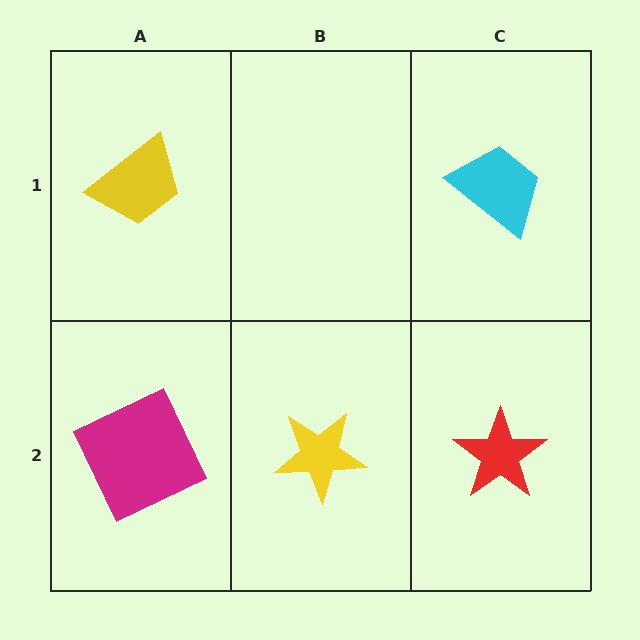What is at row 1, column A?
A yellow trapezoid.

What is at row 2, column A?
A magenta square.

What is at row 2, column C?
A red star.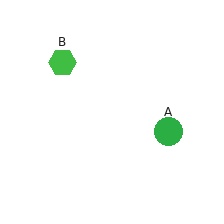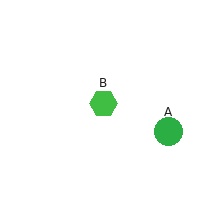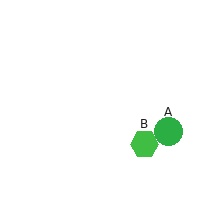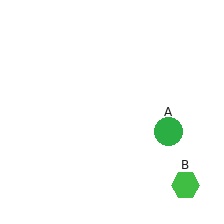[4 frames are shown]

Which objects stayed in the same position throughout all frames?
Green circle (object A) remained stationary.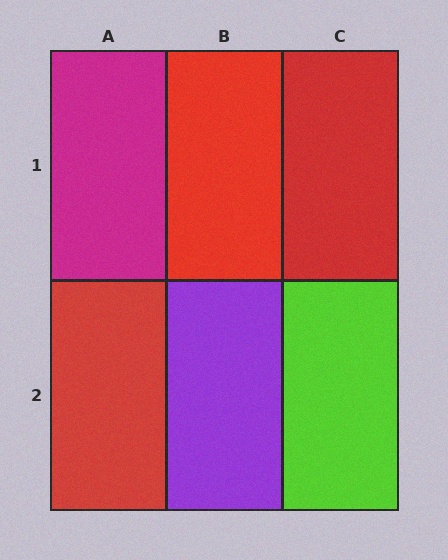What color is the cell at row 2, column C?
Lime.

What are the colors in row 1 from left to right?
Magenta, red, red.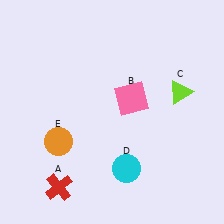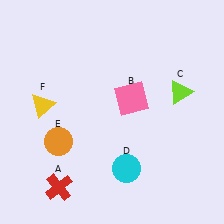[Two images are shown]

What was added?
A yellow triangle (F) was added in Image 2.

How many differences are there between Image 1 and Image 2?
There is 1 difference between the two images.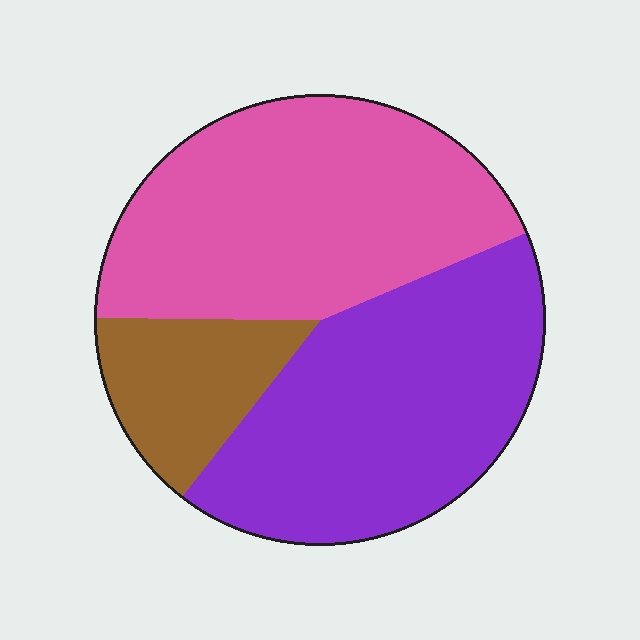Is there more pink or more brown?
Pink.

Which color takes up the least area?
Brown, at roughly 15%.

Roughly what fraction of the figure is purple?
Purple covers about 40% of the figure.